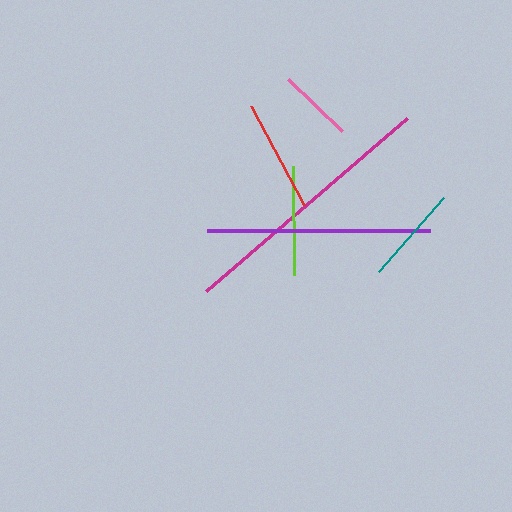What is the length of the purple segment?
The purple segment is approximately 223 pixels long.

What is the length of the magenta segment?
The magenta segment is approximately 265 pixels long.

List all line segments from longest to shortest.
From longest to shortest: magenta, purple, red, lime, teal, pink.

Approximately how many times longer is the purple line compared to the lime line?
The purple line is approximately 2.1 times the length of the lime line.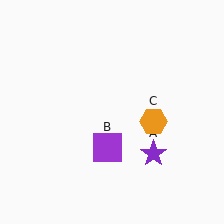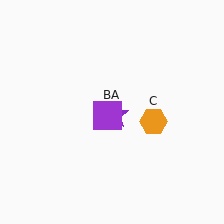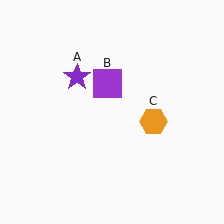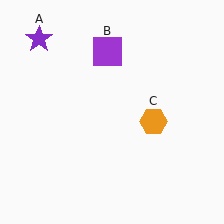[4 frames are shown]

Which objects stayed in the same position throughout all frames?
Orange hexagon (object C) remained stationary.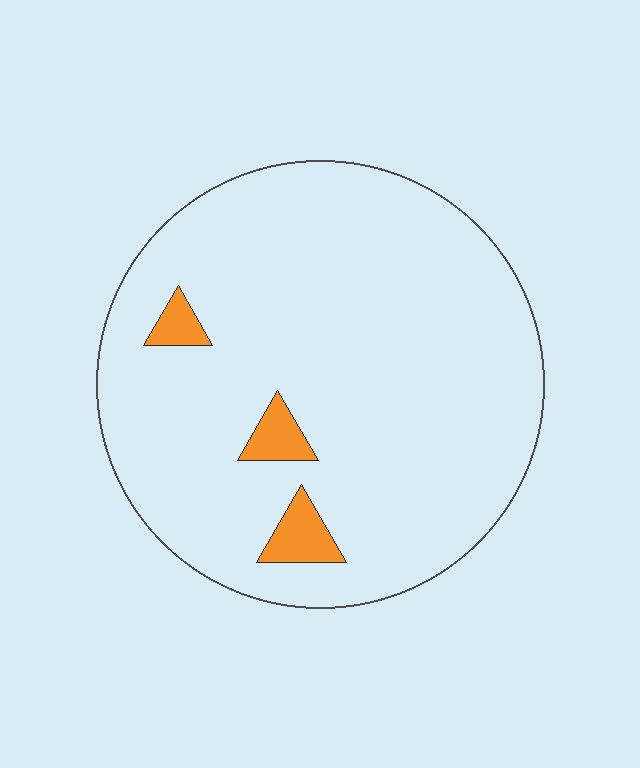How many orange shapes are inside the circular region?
3.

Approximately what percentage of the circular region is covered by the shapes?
Approximately 5%.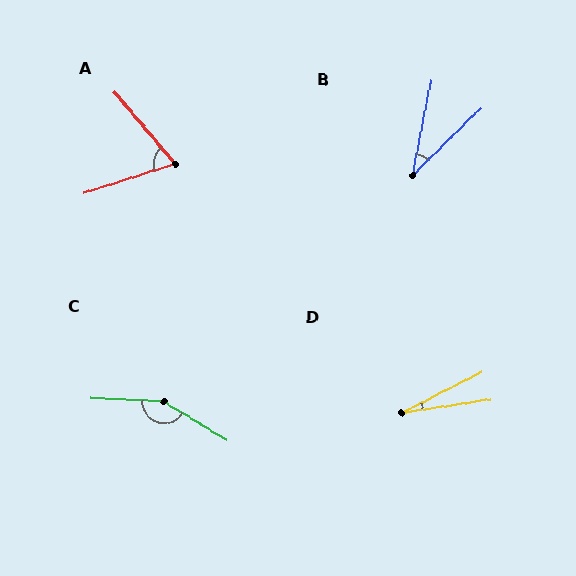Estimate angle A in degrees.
Approximately 67 degrees.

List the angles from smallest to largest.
D (18°), B (35°), A (67°), C (152°).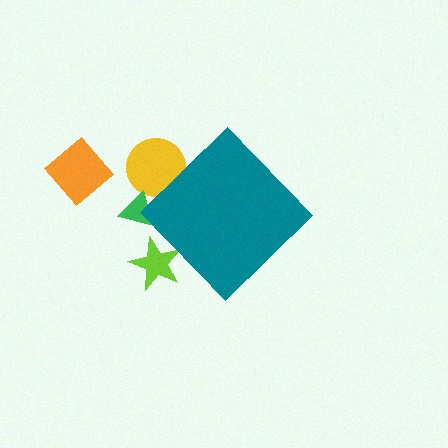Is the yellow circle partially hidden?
Yes, the yellow circle is partially hidden behind the teal diamond.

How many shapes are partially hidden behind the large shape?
3 shapes are partially hidden.